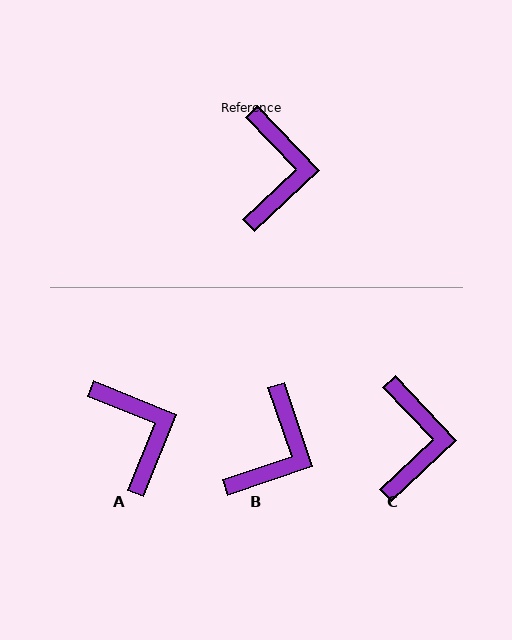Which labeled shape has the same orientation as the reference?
C.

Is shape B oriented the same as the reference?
No, it is off by about 25 degrees.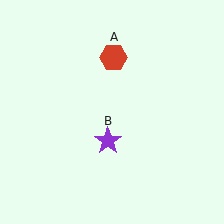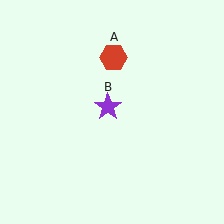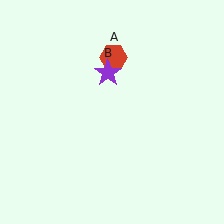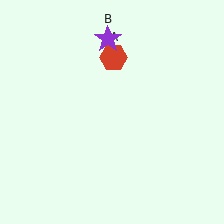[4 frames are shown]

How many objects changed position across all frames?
1 object changed position: purple star (object B).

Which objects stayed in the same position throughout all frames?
Red hexagon (object A) remained stationary.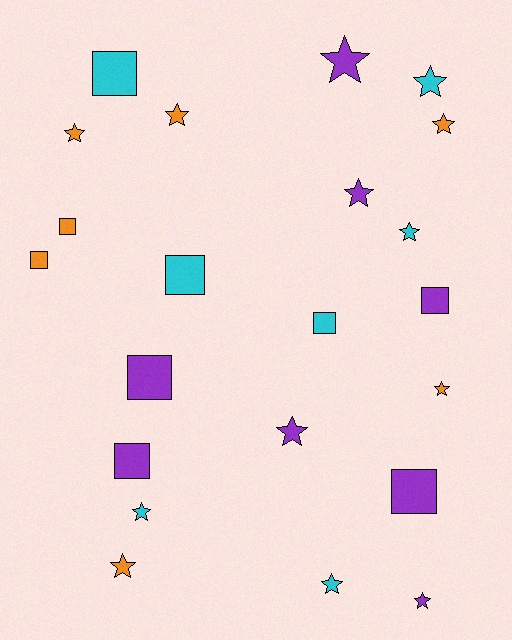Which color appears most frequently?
Purple, with 8 objects.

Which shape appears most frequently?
Star, with 13 objects.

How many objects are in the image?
There are 22 objects.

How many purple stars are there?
There are 4 purple stars.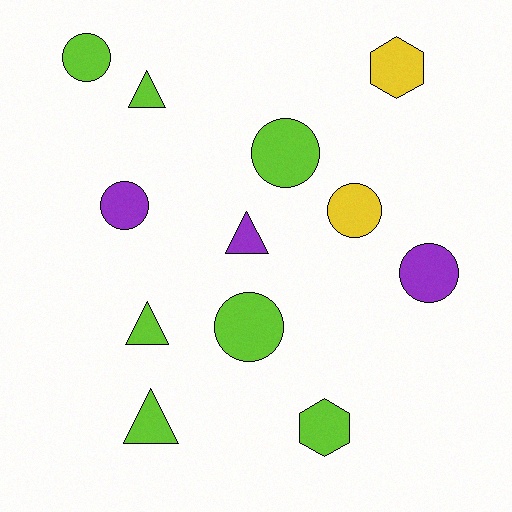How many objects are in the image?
There are 12 objects.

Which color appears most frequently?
Lime, with 7 objects.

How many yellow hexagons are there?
There is 1 yellow hexagon.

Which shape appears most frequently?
Circle, with 6 objects.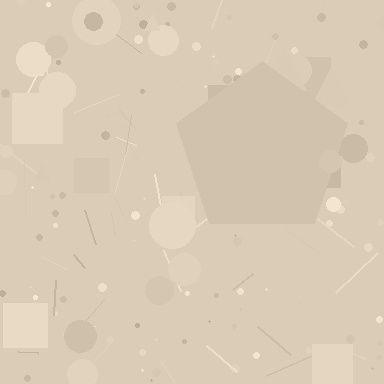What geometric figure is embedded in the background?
A pentagon is embedded in the background.